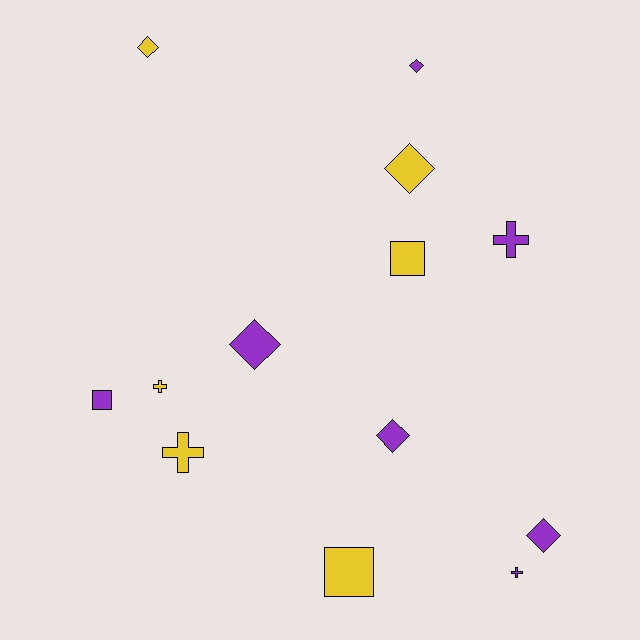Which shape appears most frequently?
Diamond, with 6 objects.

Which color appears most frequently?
Purple, with 7 objects.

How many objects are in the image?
There are 13 objects.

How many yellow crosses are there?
There are 2 yellow crosses.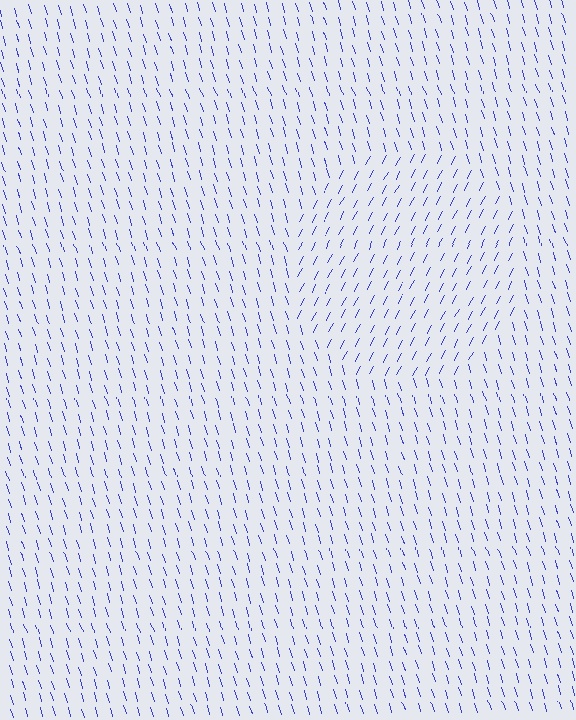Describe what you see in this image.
The image is filled with small blue line segments. A circle region in the image has lines oriented differently from the surrounding lines, creating a visible texture boundary.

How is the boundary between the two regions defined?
The boundary is defined purely by a change in line orientation (approximately 45 degrees difference). All lines are the same color and thickness.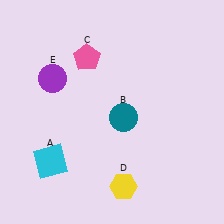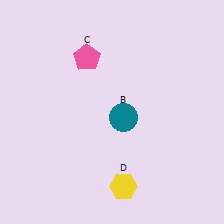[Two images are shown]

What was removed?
The cyan square (A), the purple circle (E) were removed in Image 2.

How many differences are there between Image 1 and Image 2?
There are 2 differences between the two images.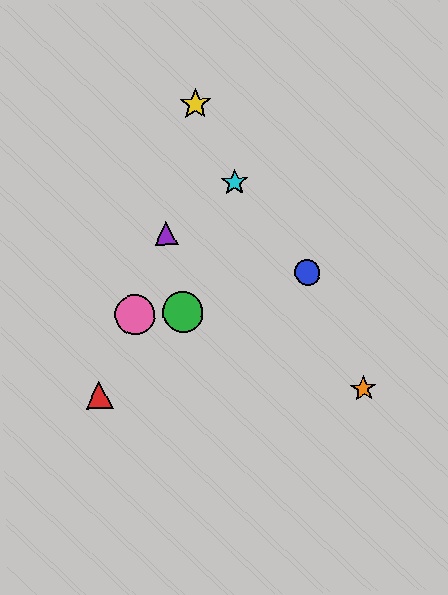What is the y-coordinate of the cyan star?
The cyan star is at y≈183.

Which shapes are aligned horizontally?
The red triangle, the orange star are aligned horizontally.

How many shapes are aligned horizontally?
2 shapes (the red triangle, the orange star) are aligned horizontally.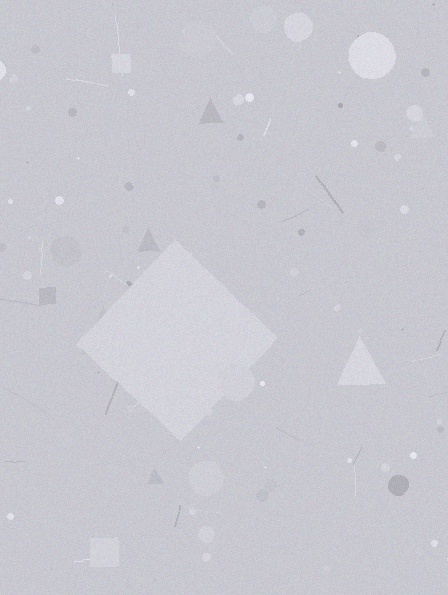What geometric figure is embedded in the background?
A diamond is embedded in the background.